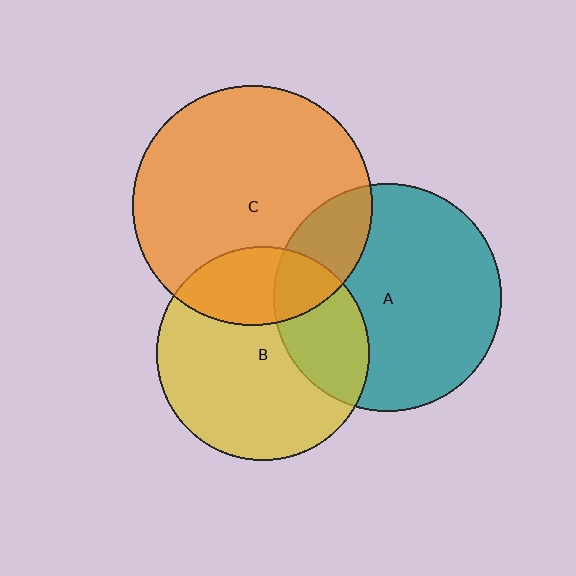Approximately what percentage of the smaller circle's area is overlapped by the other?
Approximately 20%.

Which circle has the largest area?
Circle C (orange).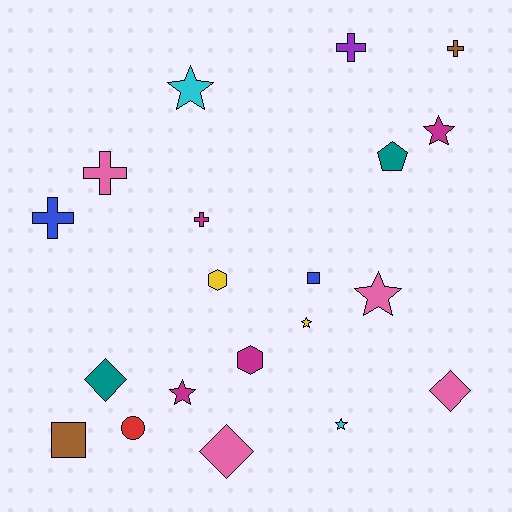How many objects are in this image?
There are 20 objects.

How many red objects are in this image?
There is 1 red object.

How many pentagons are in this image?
There is 1 pentagon.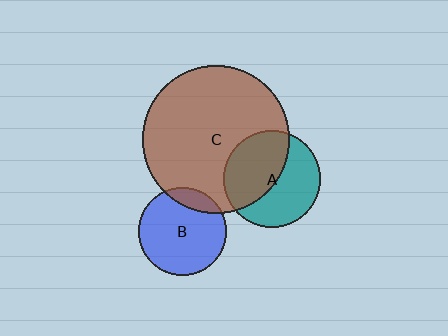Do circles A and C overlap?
Yes.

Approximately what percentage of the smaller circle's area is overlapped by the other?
Approximately 50%.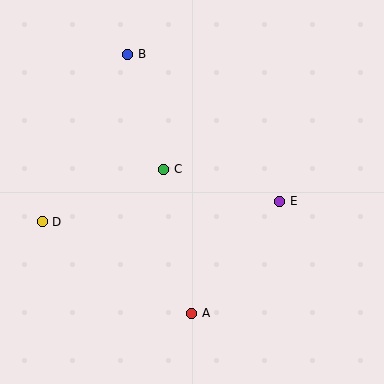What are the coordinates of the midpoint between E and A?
The midpoint between E and A is at (236, 257).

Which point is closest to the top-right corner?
Point E is closest to the top-right corner.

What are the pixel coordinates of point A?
Point A is at (192, 313).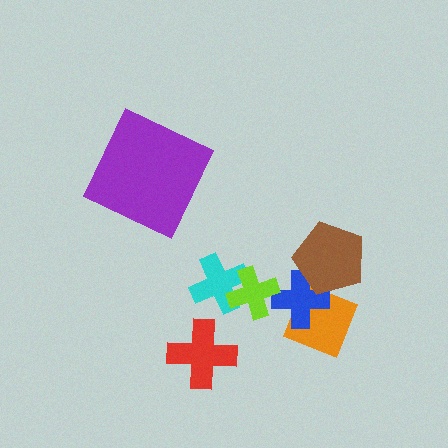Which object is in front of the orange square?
The blue cross is in front of the orange square.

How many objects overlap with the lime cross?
2 objects overlap with the lime cross.